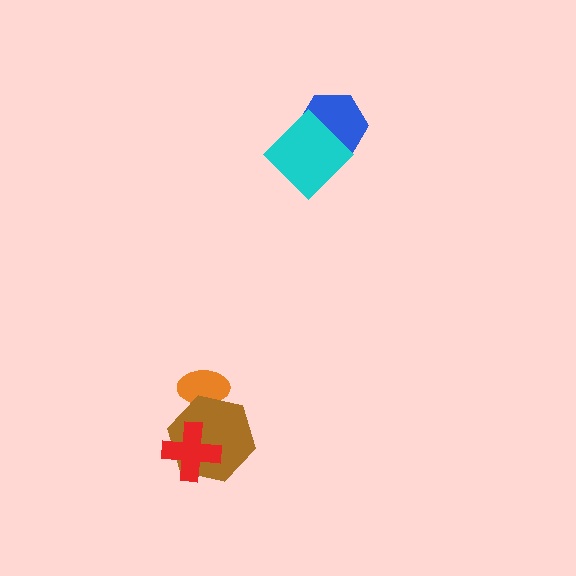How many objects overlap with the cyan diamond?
1 object overlaps with the cyan diamond.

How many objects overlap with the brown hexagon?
2 objects overlap with the brown hexagon.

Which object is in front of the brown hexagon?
The red cross is in front of the brown hexagon.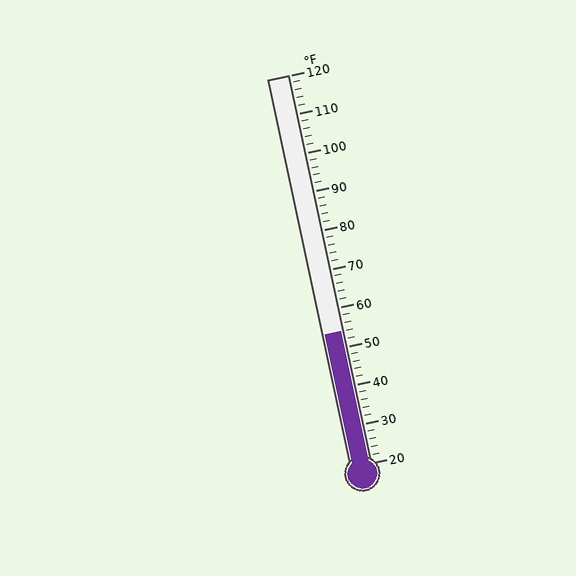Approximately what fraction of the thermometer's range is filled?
The thermometer is filled to approximately 35% of its range.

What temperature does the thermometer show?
The thermometer shows approximately 54°F.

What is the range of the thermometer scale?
The thermometer scale ranges from 20°F to 120°F.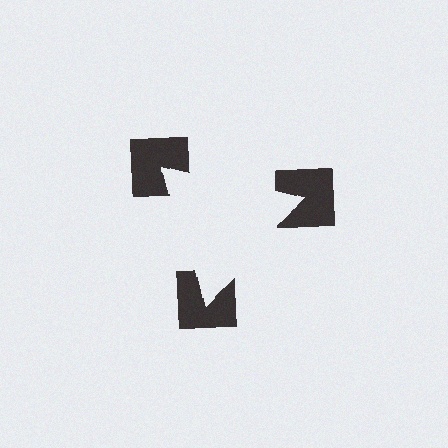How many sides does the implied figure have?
3 sides.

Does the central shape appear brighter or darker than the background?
It typically appears slightly brighter than the background, even though no actual brightness change is drawn.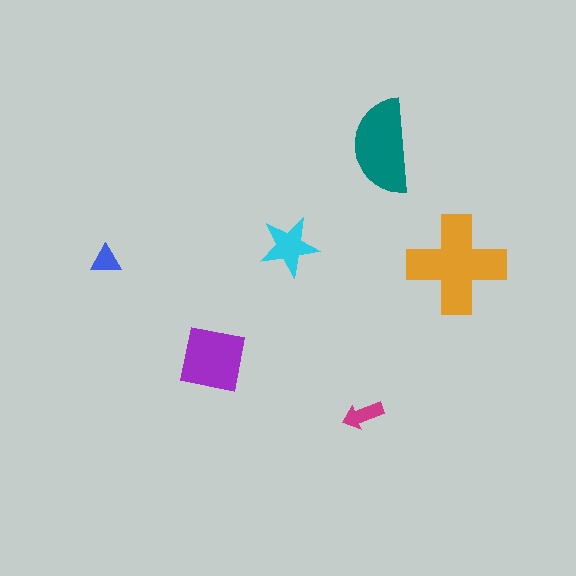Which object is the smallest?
The blue triangle.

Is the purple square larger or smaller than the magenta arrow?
Larger.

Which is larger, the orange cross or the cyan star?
The orange cross.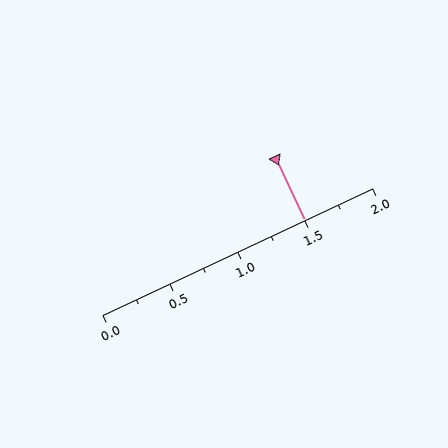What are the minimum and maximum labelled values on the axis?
The axis runs from 0.0 to 2.0.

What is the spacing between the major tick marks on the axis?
The major ticks are spaced 0.5 apart.